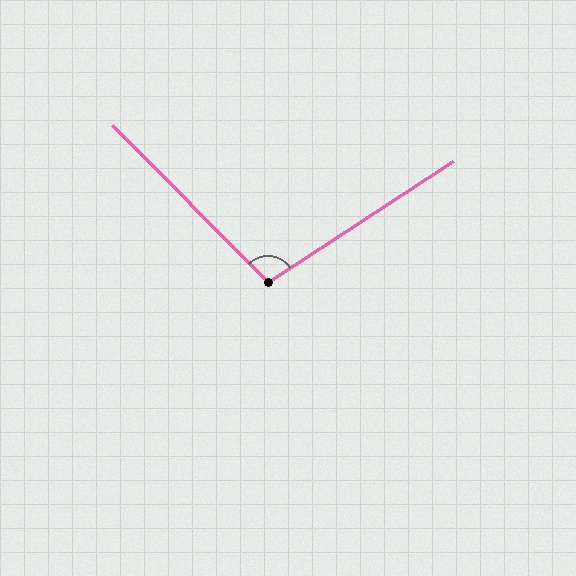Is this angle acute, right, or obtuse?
It is obtuse.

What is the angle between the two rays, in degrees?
Approximately 101 degrees.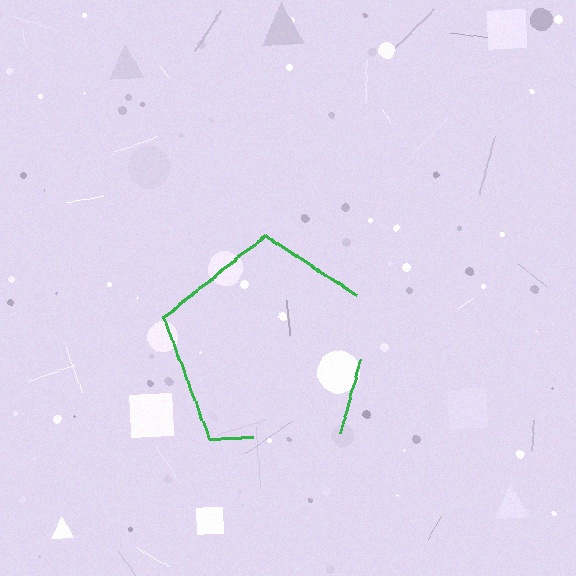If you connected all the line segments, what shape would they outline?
They would outline a pentagon.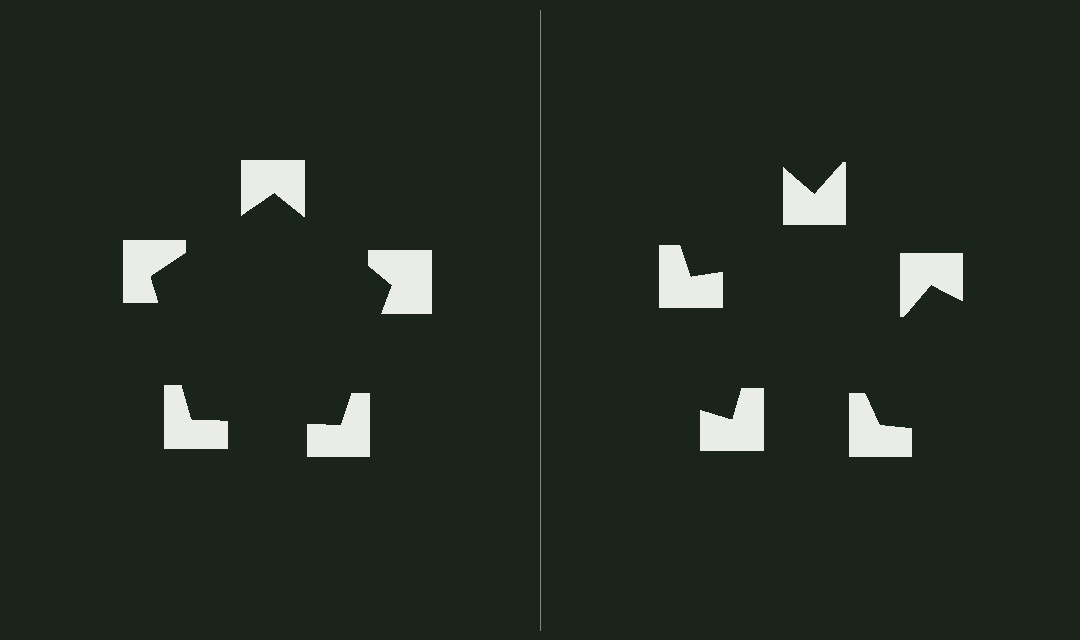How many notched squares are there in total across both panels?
10 — 5 on each side.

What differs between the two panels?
The notched squares are positioned identically on both sides; only the wedge orientations differ. On the left they align to a pentagon; on the right they are misaligned.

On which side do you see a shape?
An illusory pentagon appears on the left side. On the right side the wedge cuts are rotated, so no coherent shape forms.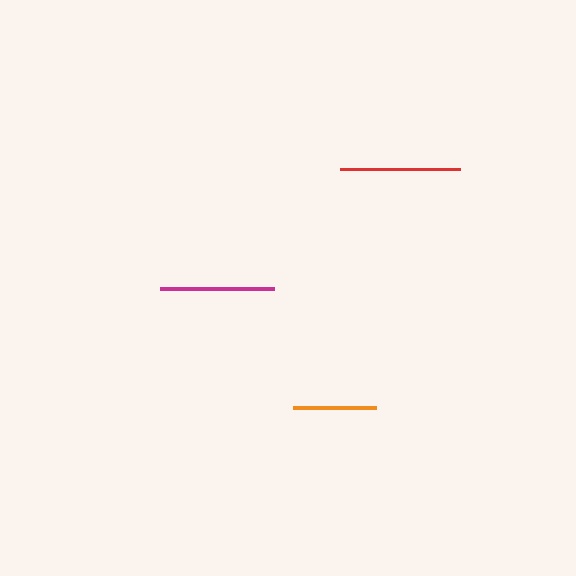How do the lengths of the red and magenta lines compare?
The red and magenta lines are approximately the same length.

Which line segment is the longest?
The red line is the longest at approximately 120 pixels.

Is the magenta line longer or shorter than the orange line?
The magenta line is longer than the orange line.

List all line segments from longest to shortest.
From longest to shortest: red, magenta, orange.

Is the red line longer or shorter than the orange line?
The red line is longer than the orange line.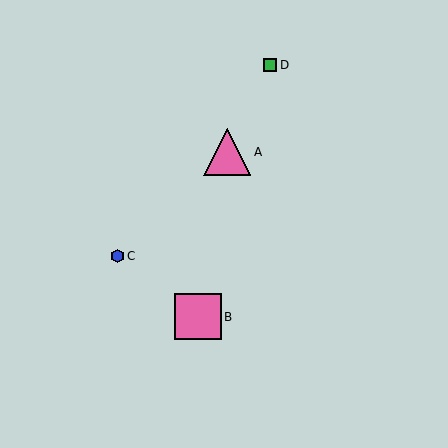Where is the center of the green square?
The center of the green square is at (270, 65).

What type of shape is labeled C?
Shape C is a blue hexagon.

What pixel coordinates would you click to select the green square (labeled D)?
Click at (270, 65) to select the green square D.